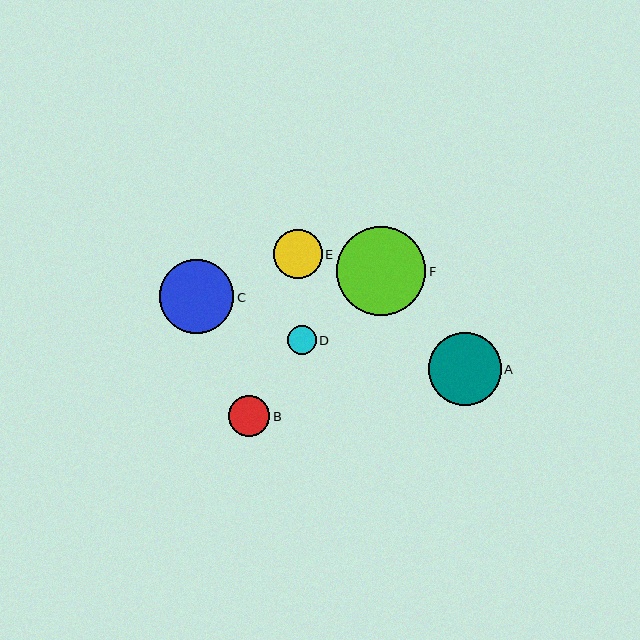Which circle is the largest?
Circle F is the largest with a size of approximately 90 pixels.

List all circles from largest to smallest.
From largest to smallest: F, C, A, E, B, D.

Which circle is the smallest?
Circle D is the smallest with a size of approximately 29 pixels.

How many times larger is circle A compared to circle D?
Circle A is approximately 2.5 times the size of circle D.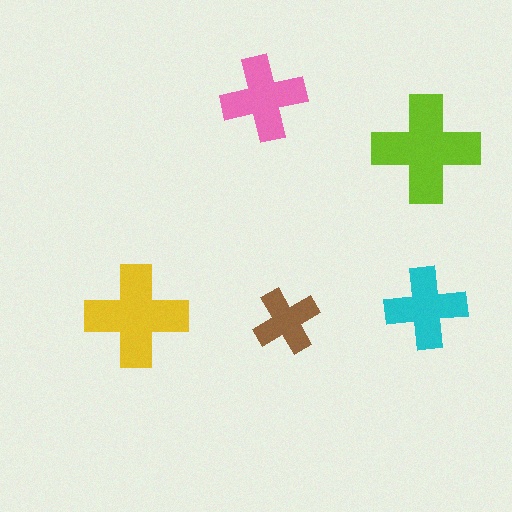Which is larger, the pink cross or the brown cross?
The pink one.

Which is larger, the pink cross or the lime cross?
The lime one.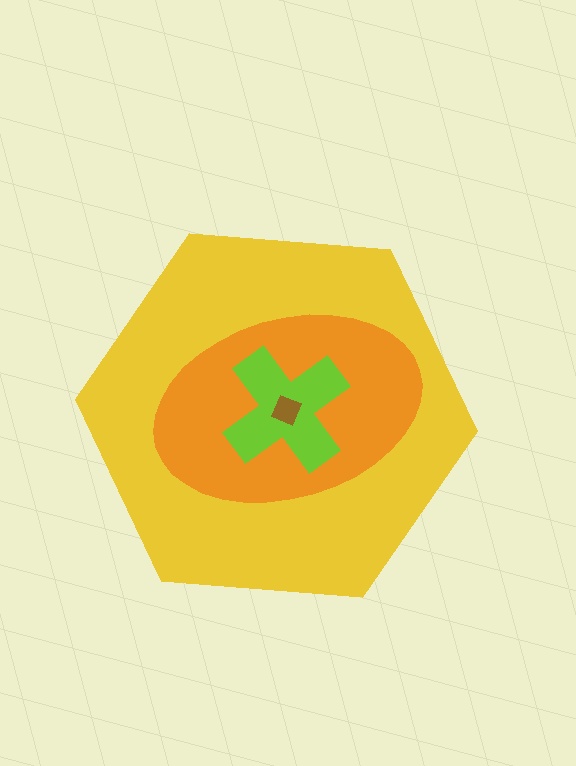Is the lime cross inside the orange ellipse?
Yes.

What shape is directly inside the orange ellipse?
The lime cross.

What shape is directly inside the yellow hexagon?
The orange ellipse.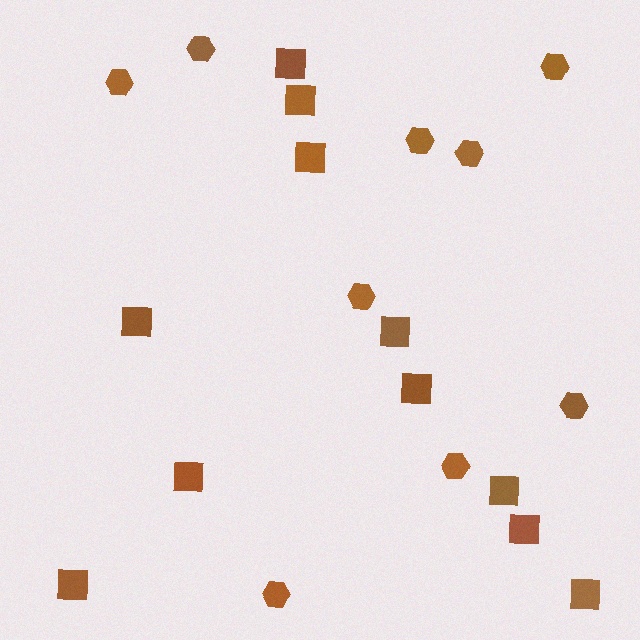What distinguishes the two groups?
There are 2 groups: one group of hexagons (9) and one group of squares (11).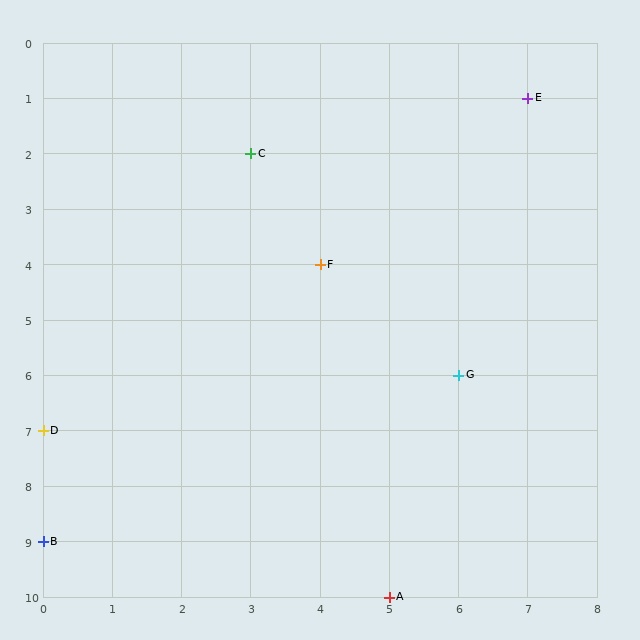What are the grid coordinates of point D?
Point D is at grid coordinates (0, 7).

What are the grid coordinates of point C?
Point C is at grid coordinates (3, 2).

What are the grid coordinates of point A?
Point A is at grid coordinates (5, 10).